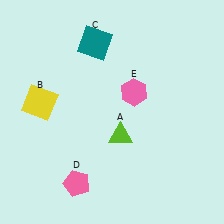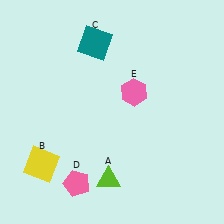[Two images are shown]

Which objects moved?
The objects that moved are: the lime triangle (A), the yellow square (B).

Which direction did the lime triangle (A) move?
The lime triangle (A) moved down.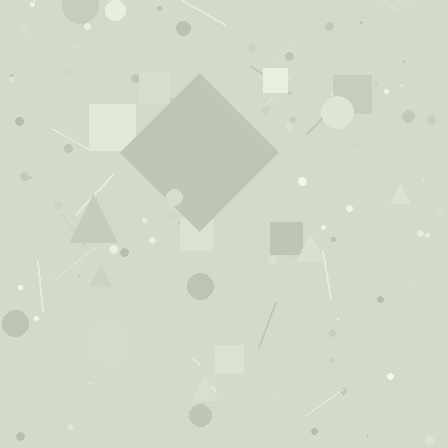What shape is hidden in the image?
A diamond is hidden in the image.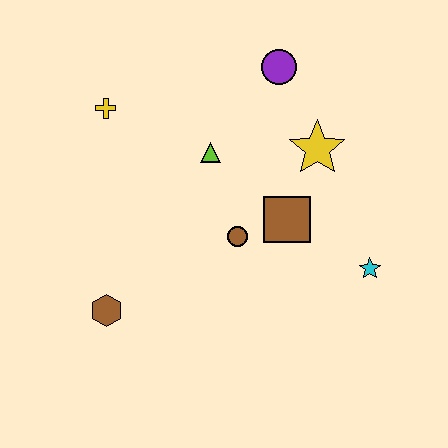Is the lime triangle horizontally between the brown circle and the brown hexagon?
Yes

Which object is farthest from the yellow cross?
The cyan star is farthest from the yellow cross.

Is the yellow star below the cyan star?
No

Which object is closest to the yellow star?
The brown square is closest to the yellow star.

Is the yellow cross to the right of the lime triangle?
No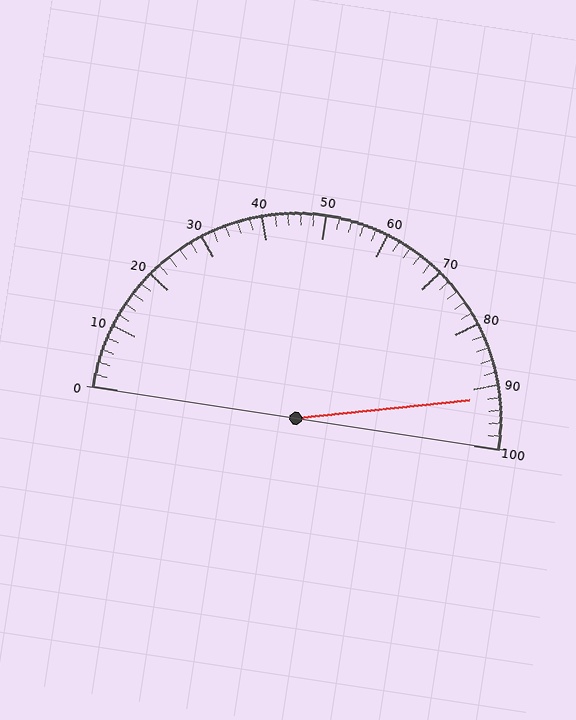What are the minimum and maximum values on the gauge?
The gauge ranges from 0 to 100.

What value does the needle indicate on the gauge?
The needle indicates approximately 92.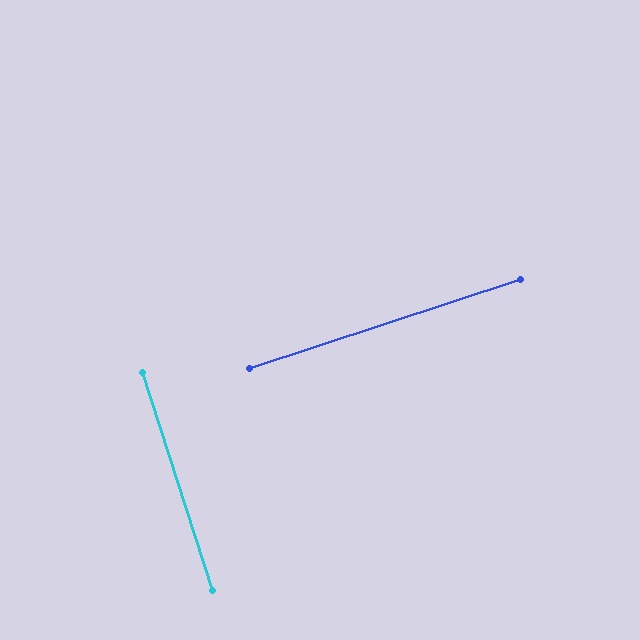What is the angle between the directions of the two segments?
Approximately 89 degrees.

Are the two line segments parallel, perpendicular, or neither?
Perpendicular — they meet at approximately 89°.